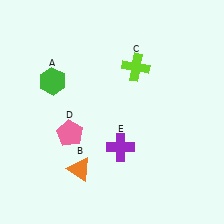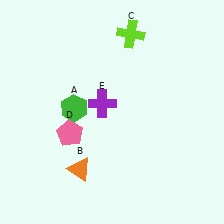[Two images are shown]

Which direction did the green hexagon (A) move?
The green hexagon (A) moved down.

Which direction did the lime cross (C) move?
The lime cross (C) moved up.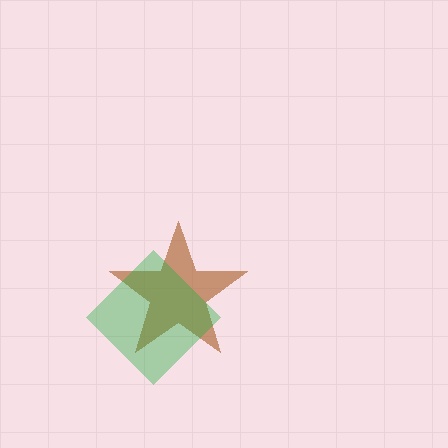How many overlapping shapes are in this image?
There are 2 overlapping shapes in the image.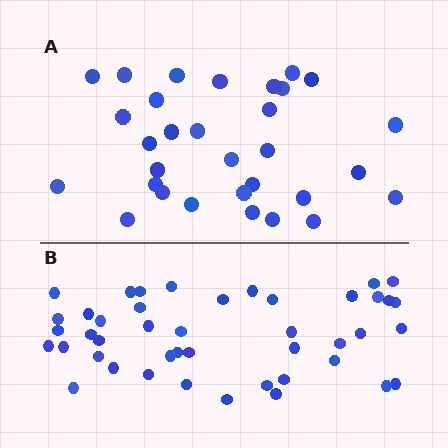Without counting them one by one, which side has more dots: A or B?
Region B (the bottom region) has more dots.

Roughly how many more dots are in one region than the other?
Region B has approximately 15 more dots than region A.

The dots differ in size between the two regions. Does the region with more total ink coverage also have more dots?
No. Region A has more total ink coverage because its dots are larger, but region B actually contains more individual dots. Total area can be misleading — the number of items is what matters here.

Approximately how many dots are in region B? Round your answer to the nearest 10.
About 40 dots. (The exact count is 44, which rounds to 40.)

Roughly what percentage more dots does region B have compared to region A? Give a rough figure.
About 40% more.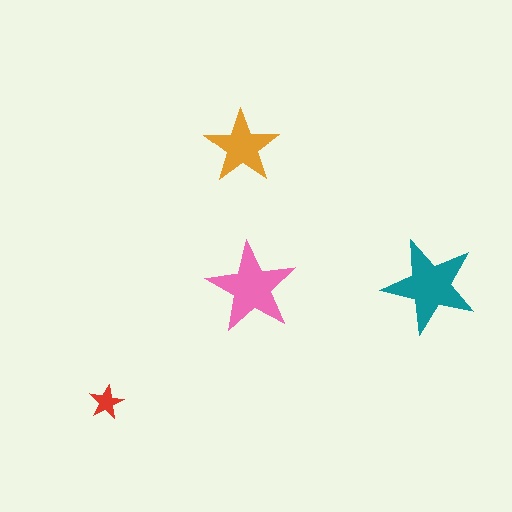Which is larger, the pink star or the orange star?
The pink one.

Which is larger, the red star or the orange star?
The orange one.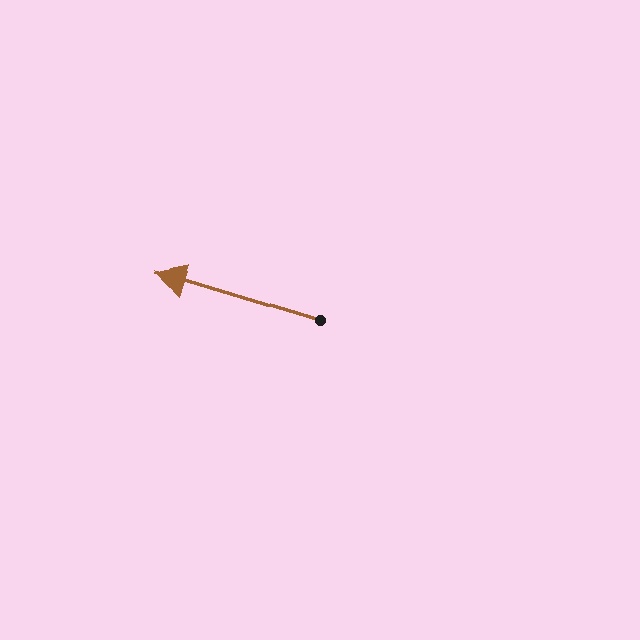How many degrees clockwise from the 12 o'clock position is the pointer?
Approximately 287 degrees.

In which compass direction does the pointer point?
West.